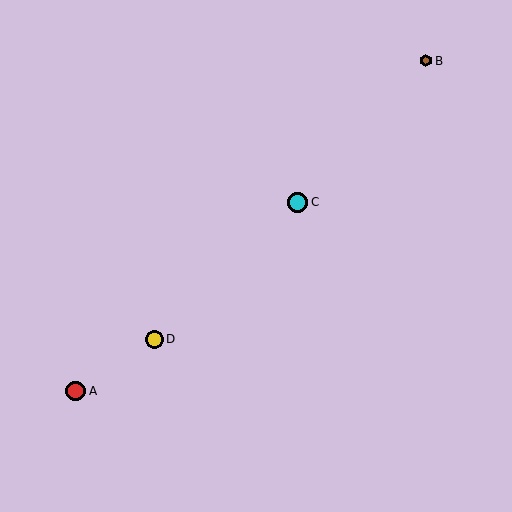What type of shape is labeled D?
Shape D is a yellow circle.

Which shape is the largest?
The cyan circle (labeled C) is the largest.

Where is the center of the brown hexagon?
The center of the brown hexagon is at (426, 61).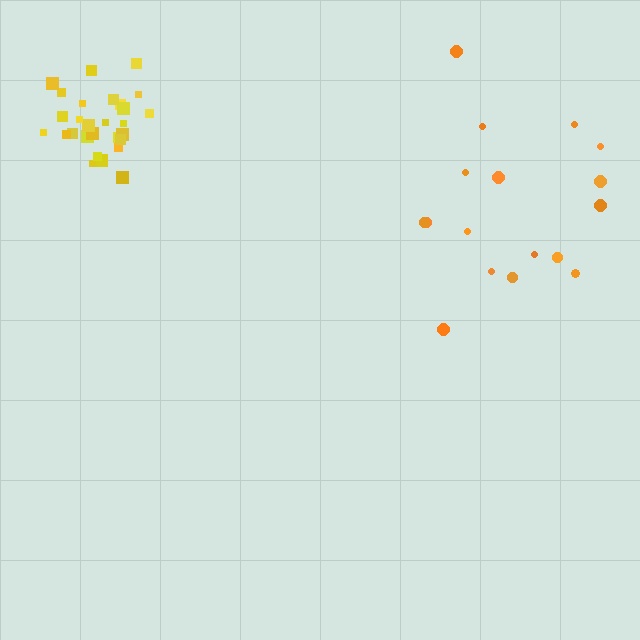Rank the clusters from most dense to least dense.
yellow, orange.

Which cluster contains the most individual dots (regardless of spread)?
Yellow (28).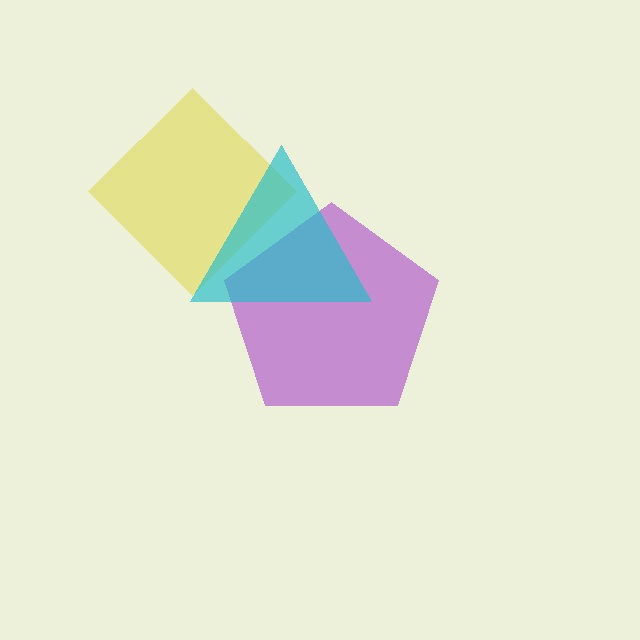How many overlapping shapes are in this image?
There are 3 overlapping shapes in the image.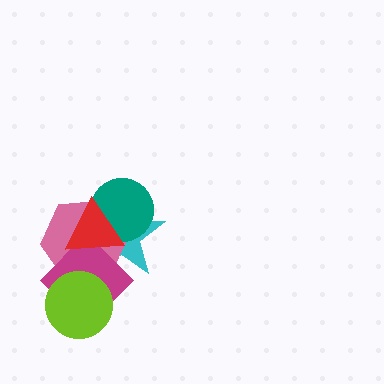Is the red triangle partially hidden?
No, no other shape covers it.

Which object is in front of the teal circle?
The red triangle is in front of the teal circle.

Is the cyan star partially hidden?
Yes, it is partially covered by another shape.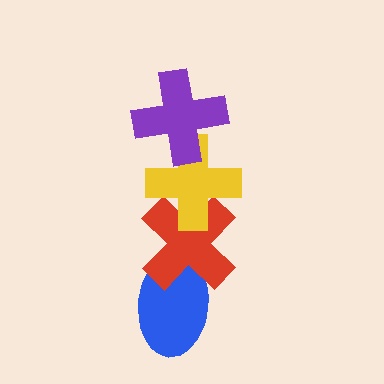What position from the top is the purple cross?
The purple cross is 1st from the top.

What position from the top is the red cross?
The red cross is 3rd from the top.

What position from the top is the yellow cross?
The yellow cross is 2nd from the top.